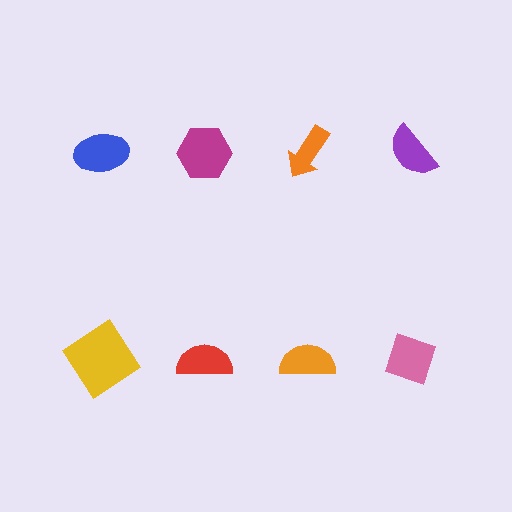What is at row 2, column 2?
A red semicircle.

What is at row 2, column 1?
A yellow diamond.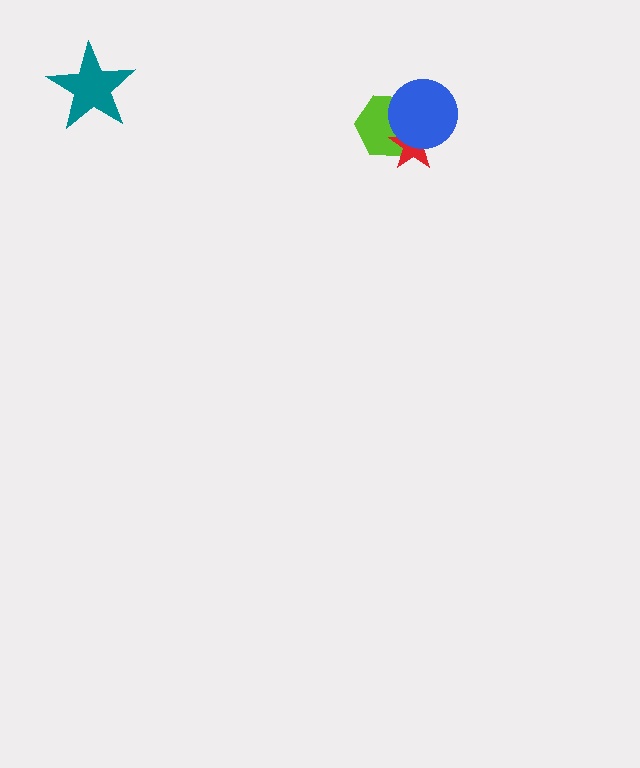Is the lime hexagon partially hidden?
Yes, it is partially covered by another shape.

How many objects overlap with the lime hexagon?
2 objects overlap with the lime hexagon.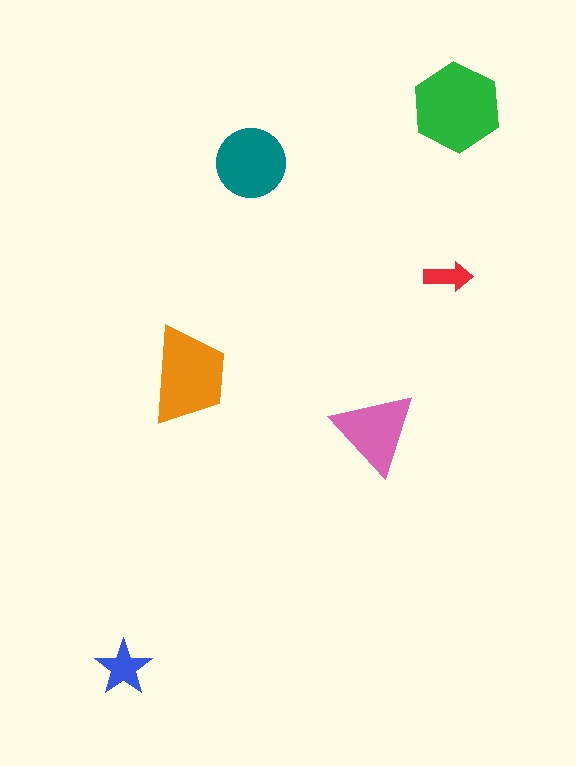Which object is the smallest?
The red arrow.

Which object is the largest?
The green hexagon.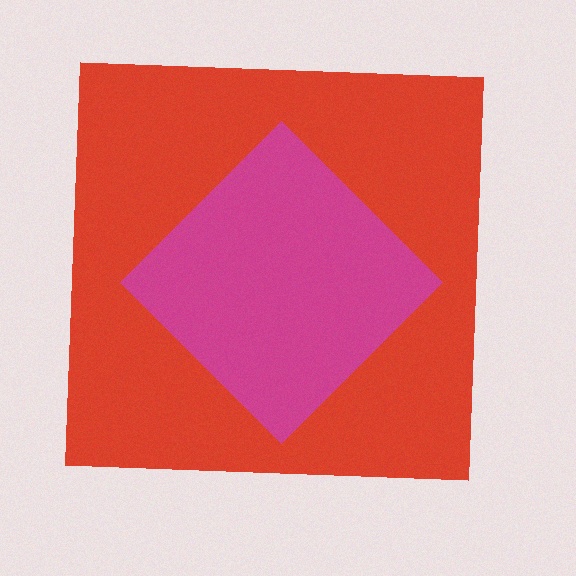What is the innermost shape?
The magenta diamond.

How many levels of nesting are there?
2.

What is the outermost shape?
The red square.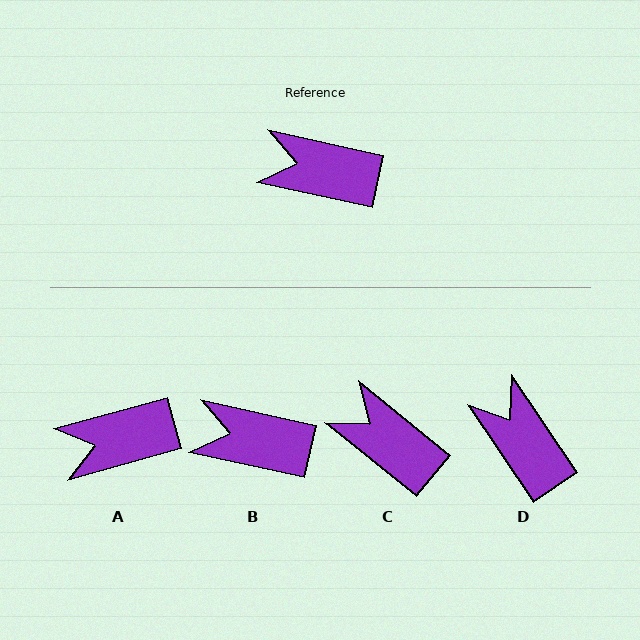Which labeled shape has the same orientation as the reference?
B.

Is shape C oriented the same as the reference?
No, it is off by about 27 degrees.